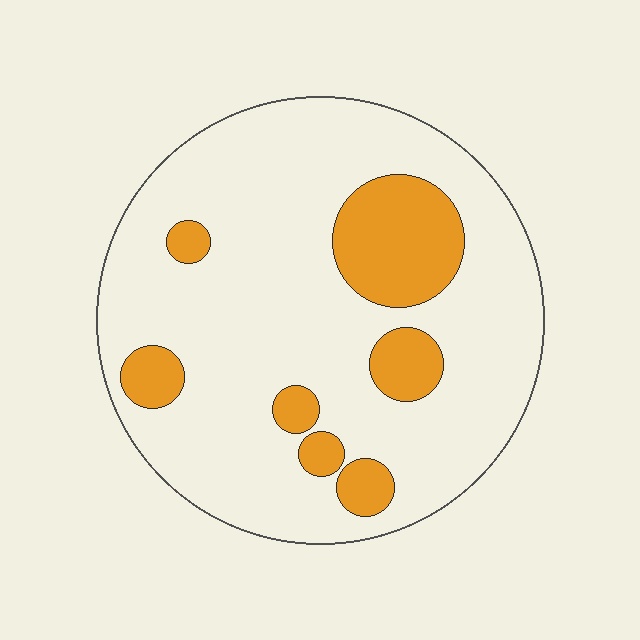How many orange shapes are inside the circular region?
7.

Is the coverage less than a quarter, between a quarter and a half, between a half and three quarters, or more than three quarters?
Less than a quarter.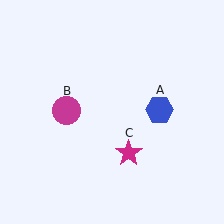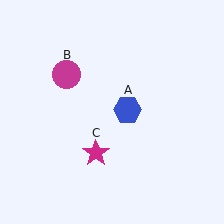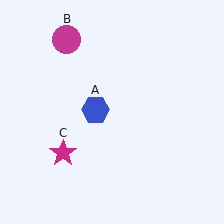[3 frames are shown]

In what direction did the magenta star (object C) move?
The magenta star (object C) moved left.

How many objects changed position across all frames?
3 objects changed position: blue hexagon (object A), magenta circle (object B), magenta star (object C).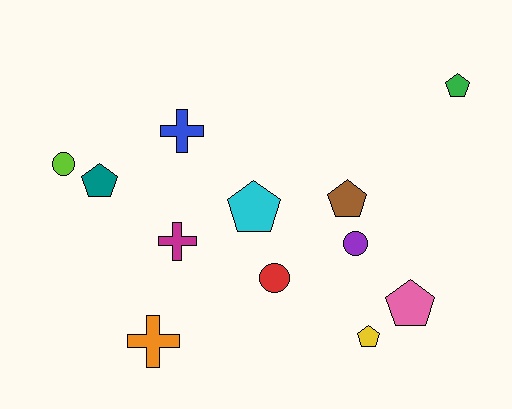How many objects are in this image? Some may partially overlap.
There are 12 objects.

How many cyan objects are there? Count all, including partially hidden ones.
There is 1 cyan object.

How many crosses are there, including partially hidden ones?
There are 3 crosses.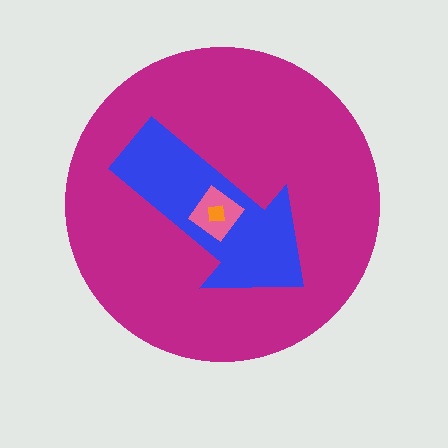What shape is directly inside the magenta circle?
The blue arrow.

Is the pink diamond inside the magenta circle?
Yes.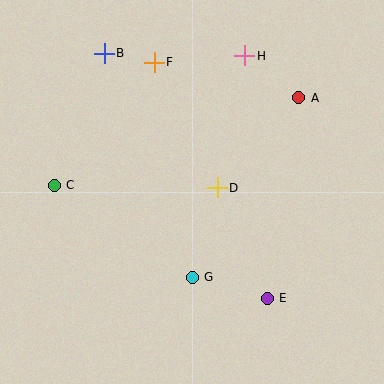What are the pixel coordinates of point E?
Point E is at (267, 298).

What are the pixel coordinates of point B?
Point B is at (104, 53).